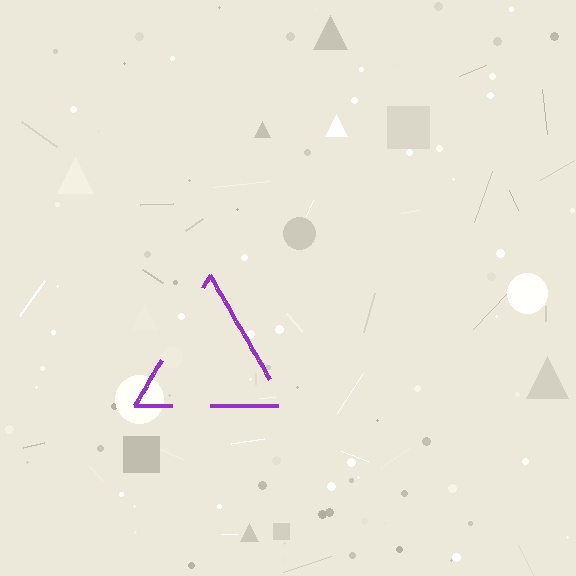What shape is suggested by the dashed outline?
The dashed outline suggests a triangle.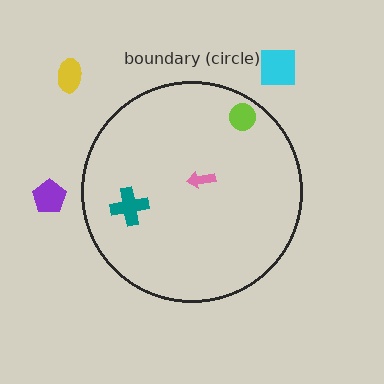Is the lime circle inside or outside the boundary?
Inside.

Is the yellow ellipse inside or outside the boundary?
Outside.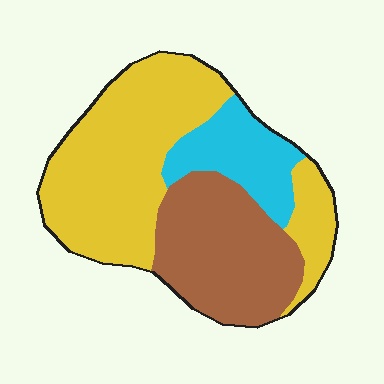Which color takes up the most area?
Yellow, at roughly 50%.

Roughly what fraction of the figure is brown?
Brown covers about 30% of the figure.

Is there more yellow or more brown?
Yellow.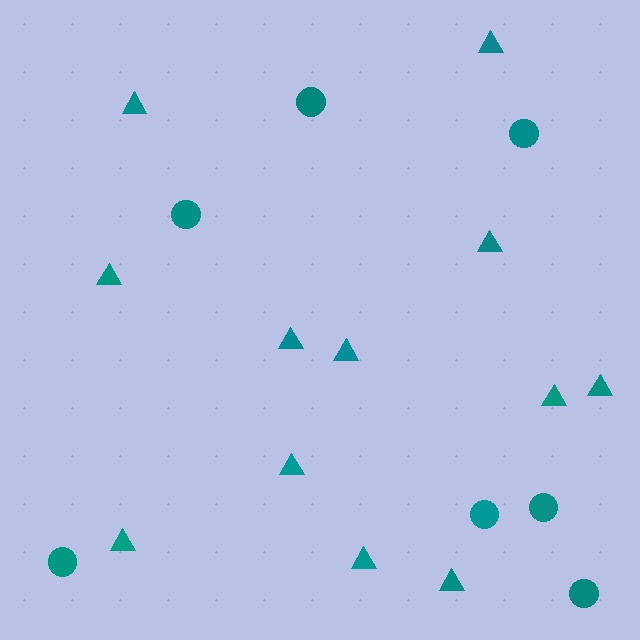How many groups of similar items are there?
There are 2 groups: one group of triangles (12) and one group of circles (7).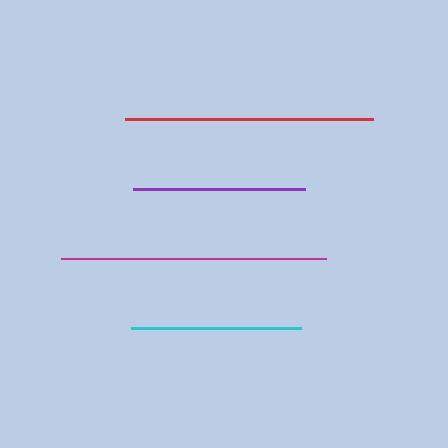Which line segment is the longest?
The magenta line is the longest at approximately 264 pixels.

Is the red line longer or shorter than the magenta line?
The magenta line is longer than the red line.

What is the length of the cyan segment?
The cyan segment is approximately 170 pixels long.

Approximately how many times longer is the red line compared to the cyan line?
The red line is approximately 1.5 times the length of the cyan line.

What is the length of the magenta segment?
The magenta segment is approximately 264 pixels long.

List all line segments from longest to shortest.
From longest to shortest: magenta, red, purple, cyan.